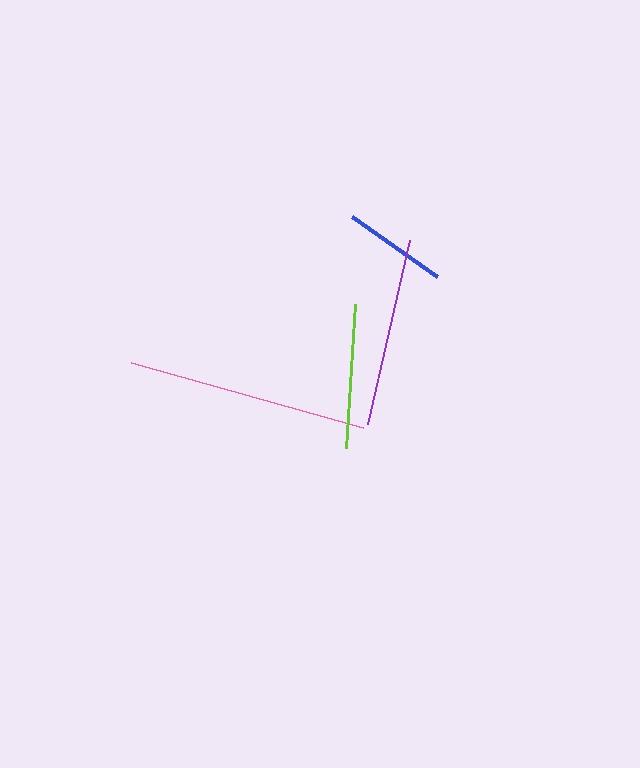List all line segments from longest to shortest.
From longest to shortest: pink, purple, lime, blue.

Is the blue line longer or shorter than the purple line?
The purple line is longer than the blue line.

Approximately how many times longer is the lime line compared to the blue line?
The lime line is approximately 1.4 times the length of the blue line.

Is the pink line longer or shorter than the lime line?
The pink line is longer than the lime line.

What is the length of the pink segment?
The pink segment is approximately 242 pixels long.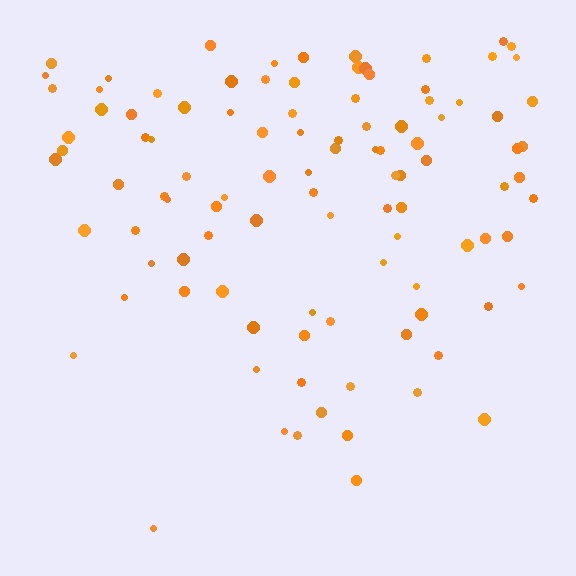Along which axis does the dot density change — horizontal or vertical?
Vertical.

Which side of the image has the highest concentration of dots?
The top.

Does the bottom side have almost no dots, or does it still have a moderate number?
Still a moderate number, just noticeably fewer than the top.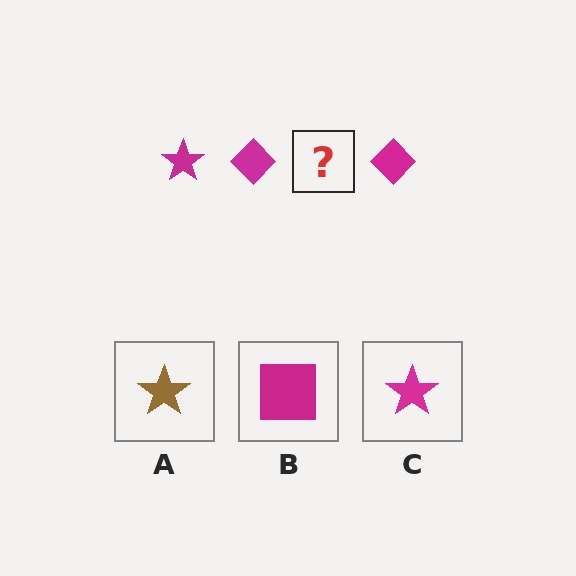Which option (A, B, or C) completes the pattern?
C.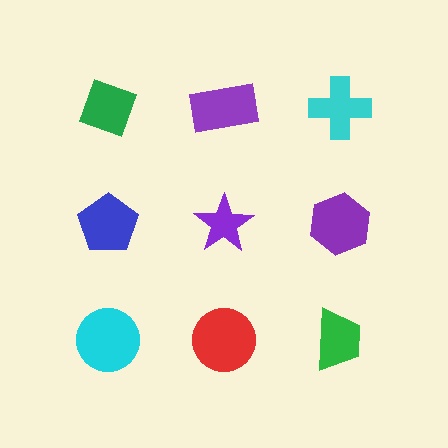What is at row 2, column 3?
A purple hexagon.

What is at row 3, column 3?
A green trapezoid.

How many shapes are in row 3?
3 shapes.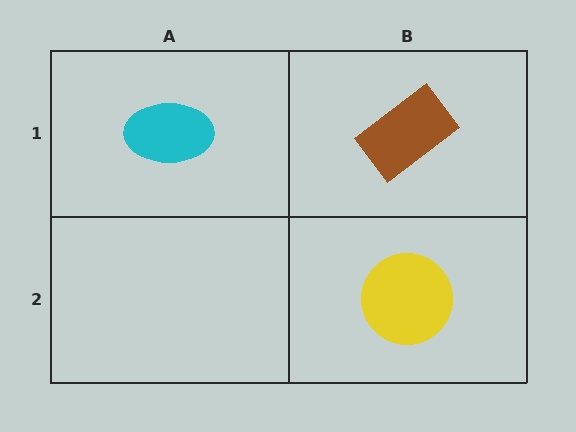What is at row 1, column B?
A brown rectangle.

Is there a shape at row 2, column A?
No, that cell is empty.